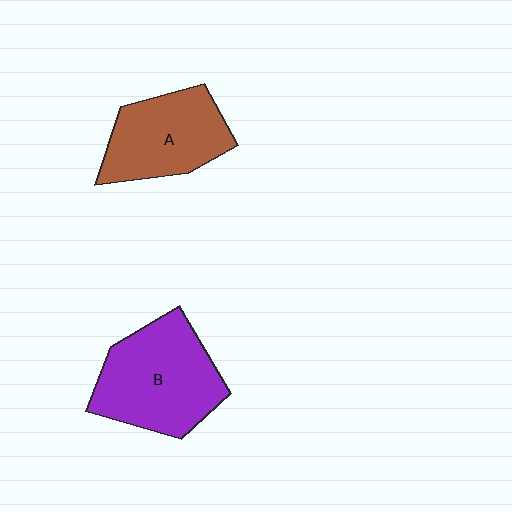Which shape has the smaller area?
Shape A (brown).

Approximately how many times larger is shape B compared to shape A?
Approximately 1.3 times.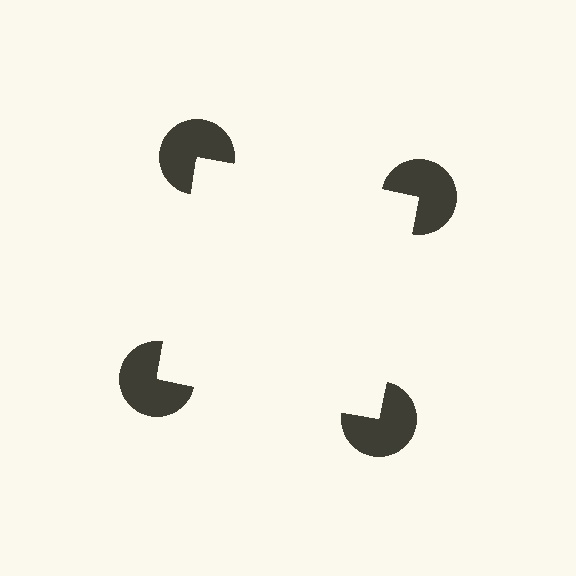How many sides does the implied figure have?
4 sides.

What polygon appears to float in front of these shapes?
An illusory square — its edges are inferred from the aligned wedge cuts in the pac-man discs, not physically drawn.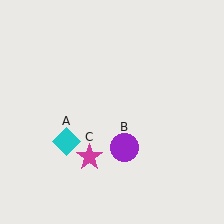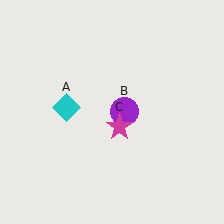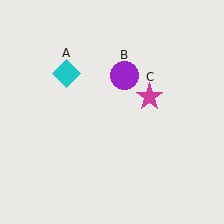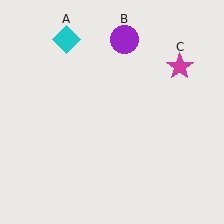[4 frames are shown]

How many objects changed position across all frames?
3 objects changed position: cyan diamond (object A), purple circle (object B), magenta star (object C).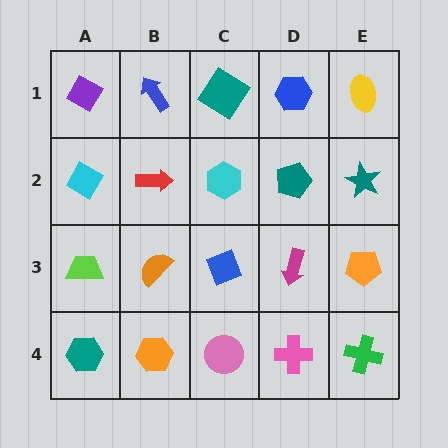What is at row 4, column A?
A teal hexagon.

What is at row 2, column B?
A red arrow.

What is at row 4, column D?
A pink cross.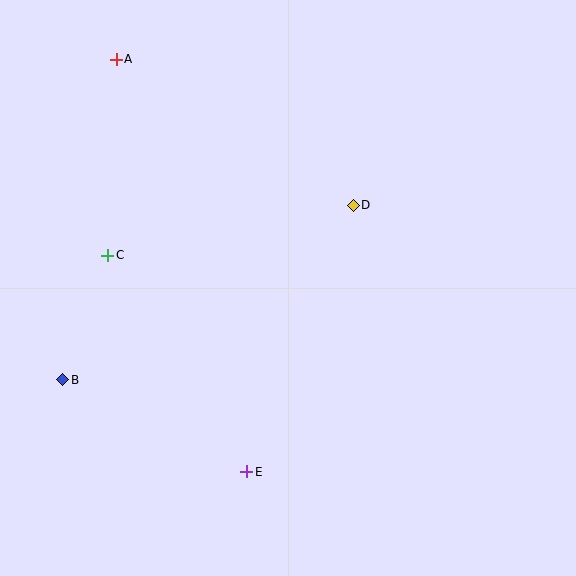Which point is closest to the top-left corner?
Point A is closest to the top-left corner.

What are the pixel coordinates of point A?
Point A is at (116, 59).